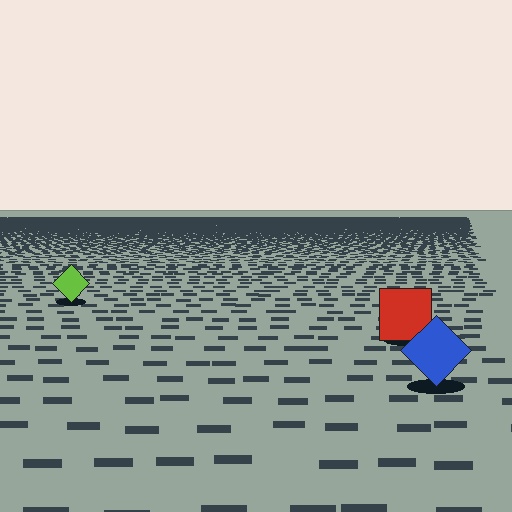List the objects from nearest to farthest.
From nearest to farthest: the blue diamond, the red square, the lime diamond.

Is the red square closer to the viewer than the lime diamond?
Yes. The red square is closer — you can tell from the texture gradient: the ground texture is coarser near it.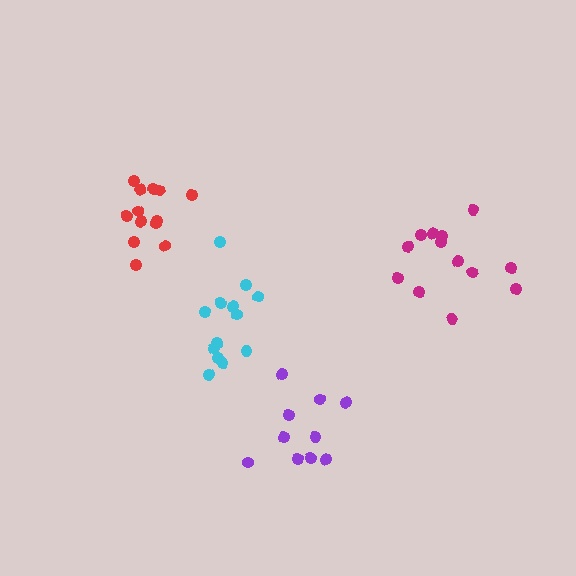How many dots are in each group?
Group 1: 13 dots, Group 2: 13 dots, Group 3: 13 dots, Group 4: 10 dots (49 total).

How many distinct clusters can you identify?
There are 4 distinct clusters.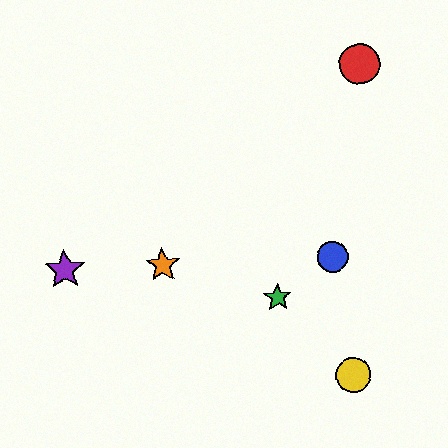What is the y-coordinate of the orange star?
The orange star is at y≈265.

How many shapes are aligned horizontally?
3 shapes (the blue circle, the purple star, the orange star) are aligned horizontally.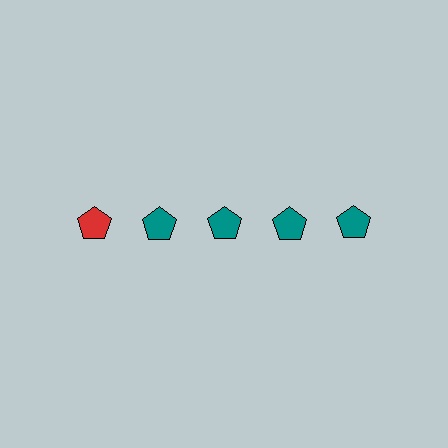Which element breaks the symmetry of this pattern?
The red pentagon in the top row, leftmost column breaks the symmetry. All other shapes are teal pentagons.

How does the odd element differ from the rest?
It has a different color: red instead of teal.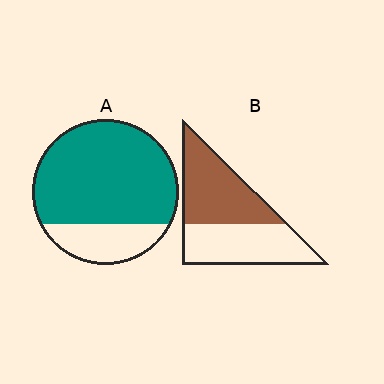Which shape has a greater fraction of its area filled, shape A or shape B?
Shape A.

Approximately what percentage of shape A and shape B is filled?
A is approximately 75% and B is approximately 50%.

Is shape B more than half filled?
Roughly half.